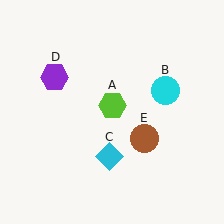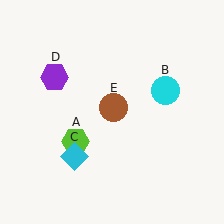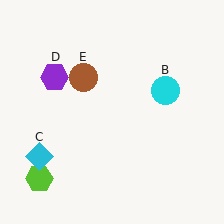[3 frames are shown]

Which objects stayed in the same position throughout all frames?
Cyan circle (object B) and purple hexagon (object D) remained stationary.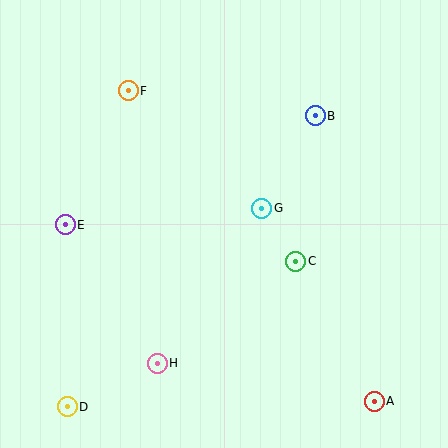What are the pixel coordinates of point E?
Point E is at (65, 225).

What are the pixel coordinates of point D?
Point D is at (67, 407).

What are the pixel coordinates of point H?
Point H is at (157, 363).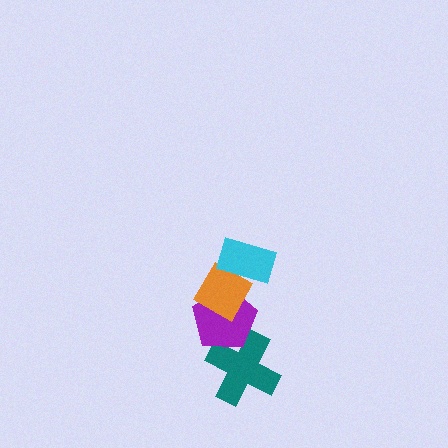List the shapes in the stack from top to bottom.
From top to bottom: the cyan rectangle, the orange diamond, the purple pentagon, the teal cross.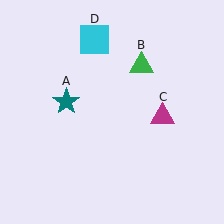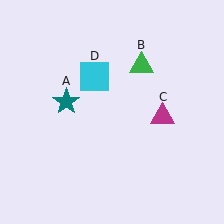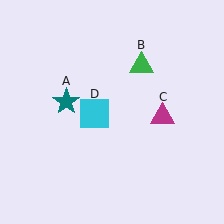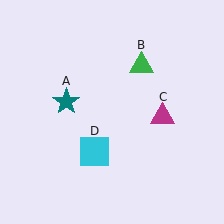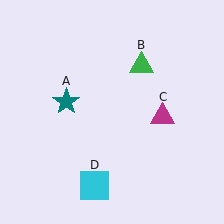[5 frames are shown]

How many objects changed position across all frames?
1 object changed position: cyan square (object D).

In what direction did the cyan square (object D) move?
The cyan square (object D) moved down.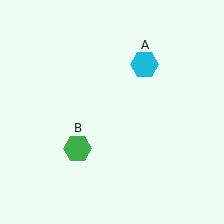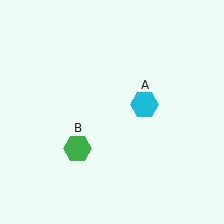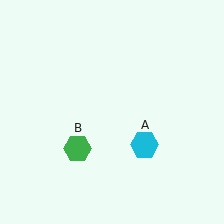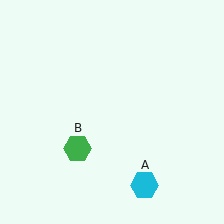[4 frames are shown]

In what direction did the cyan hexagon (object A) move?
The cyan hexagon (object A) moved down.